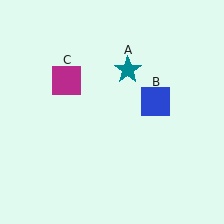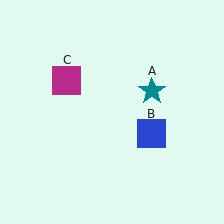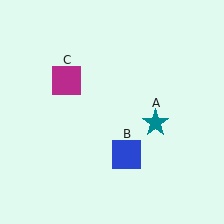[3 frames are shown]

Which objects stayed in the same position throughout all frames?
Magenta square (object C) remained stationary.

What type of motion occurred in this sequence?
The teal star (object A), blue square (object B) rotated clockwise around the center of the scene.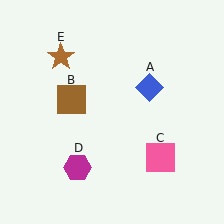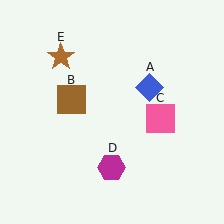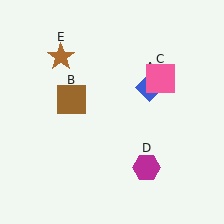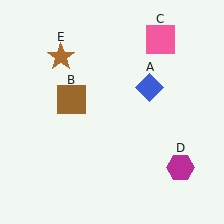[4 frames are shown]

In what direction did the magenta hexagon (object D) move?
The magenta hexagon (object D) moved right.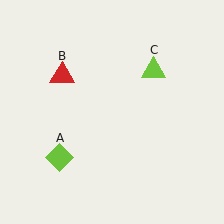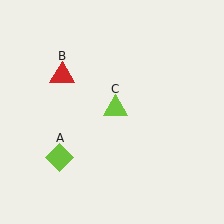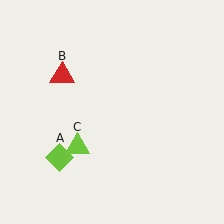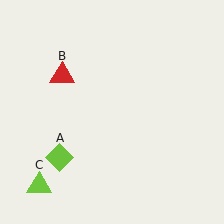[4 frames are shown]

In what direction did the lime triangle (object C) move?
The lime triangle (object C) moved down and to the left.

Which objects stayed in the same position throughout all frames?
Lime diamond (object A) and red triangle (object B) remained stationary.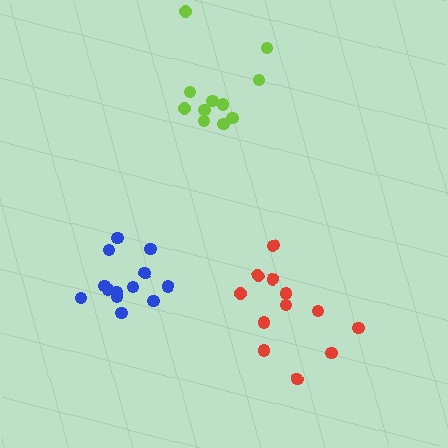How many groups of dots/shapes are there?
There are 3 groups.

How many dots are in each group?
Group 1: 13 dots, Group 2: 11 dots, Group 3: 12 dots (36 total).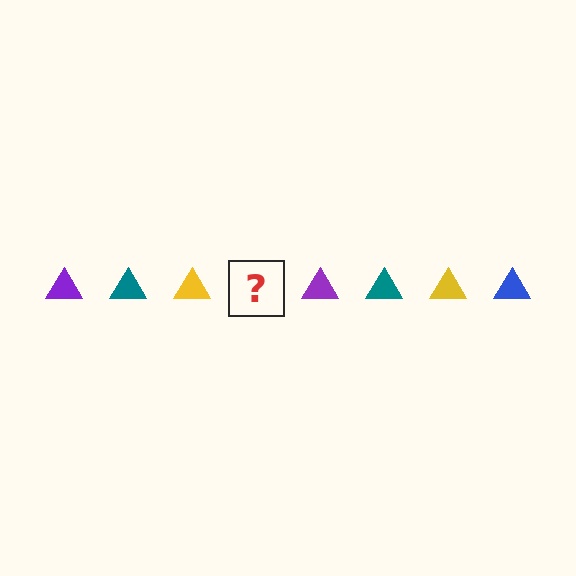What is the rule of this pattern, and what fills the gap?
The rule is that the pattern cycles through purple, teal, yellow, blue triangles. The gap should be filled with a blue triangle.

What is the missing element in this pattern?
The missing element is a blue triangle.